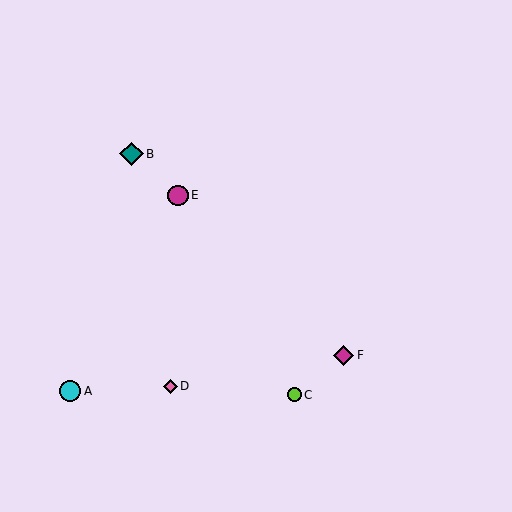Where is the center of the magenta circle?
The center of the magenta circle is at (178, 195).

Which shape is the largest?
The teal diamond (labeled B) is the largest.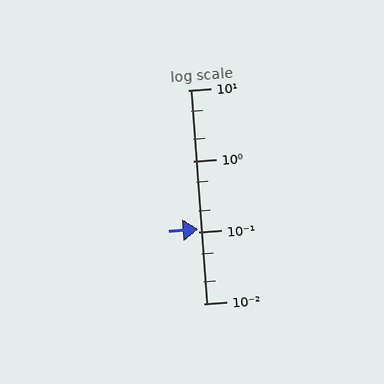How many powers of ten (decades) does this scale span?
The scale spans 3 decades, from 0.01 to 10.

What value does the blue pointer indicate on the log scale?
The pointer indicates approximately 0.11.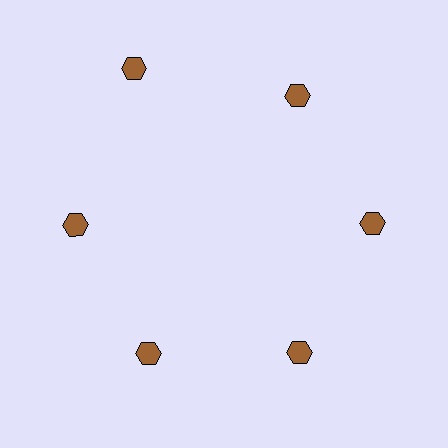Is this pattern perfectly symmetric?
No. The 6 brown hexagons are arranged in a ring, but one element near the 11 o'clock position is pushed outward from the center, breaking the 6-fold rotational symmetry.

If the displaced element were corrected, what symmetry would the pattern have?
It would have 6-fold rotational symmetry — the pattern would map onto itself every 60 degrees.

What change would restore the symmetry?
The symmetry would be restored by moving it inward, back onto the ring so that all 6 hexagons sit at equal angles and equal distance from the center.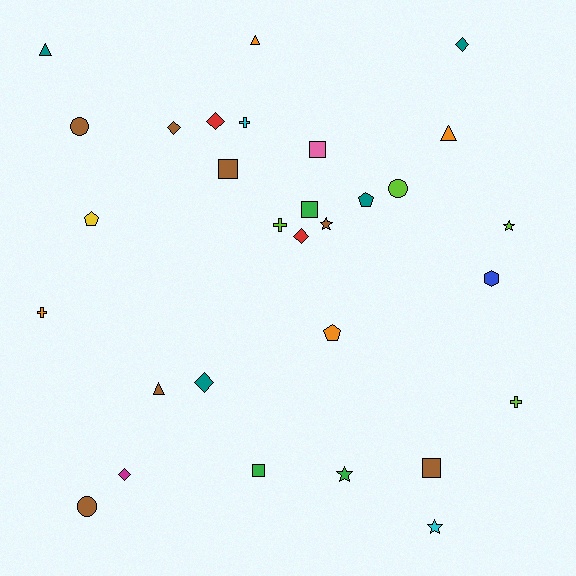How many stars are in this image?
There are 4 stars.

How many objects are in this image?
There are 30 objects.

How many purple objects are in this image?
There are no purple objects.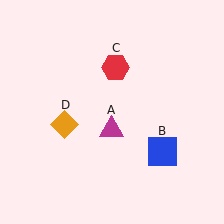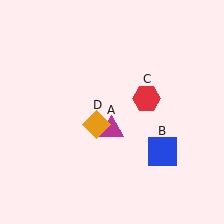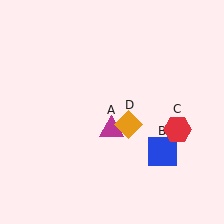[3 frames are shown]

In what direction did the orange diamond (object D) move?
The orange diamond (object D) moved right.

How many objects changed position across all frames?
2 objects changed position: red hexagon (object C), orange diamond (object D).